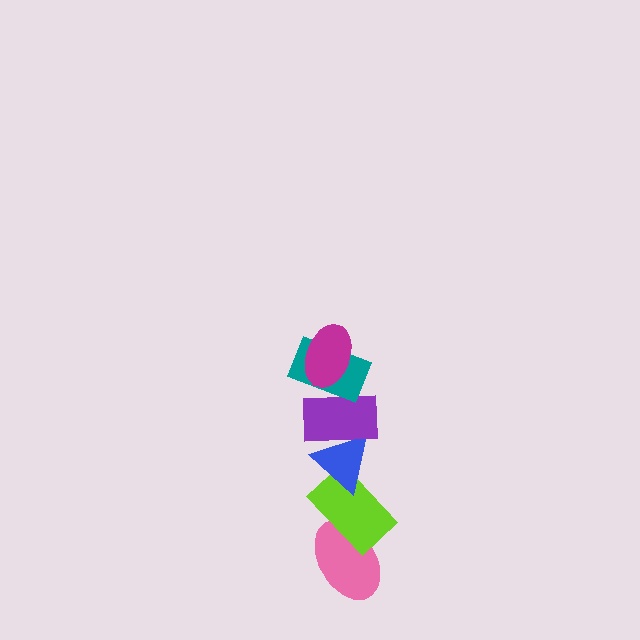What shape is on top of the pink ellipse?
The lime rectangle is on top of the pink ellipse.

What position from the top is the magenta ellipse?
The magenta ellipse is 1st from the top.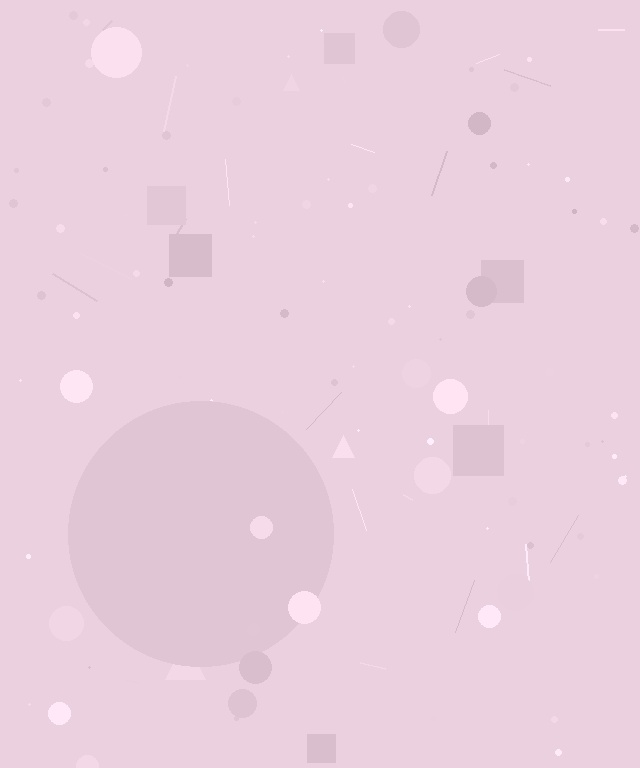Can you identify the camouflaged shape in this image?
The camouflaged shape is a circle.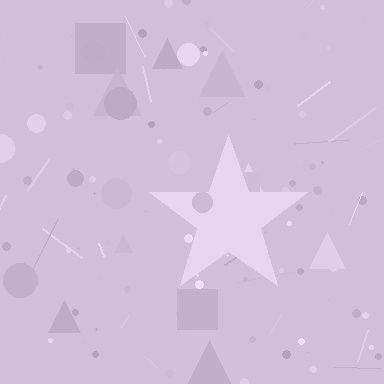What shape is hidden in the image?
A star is hidden in the image.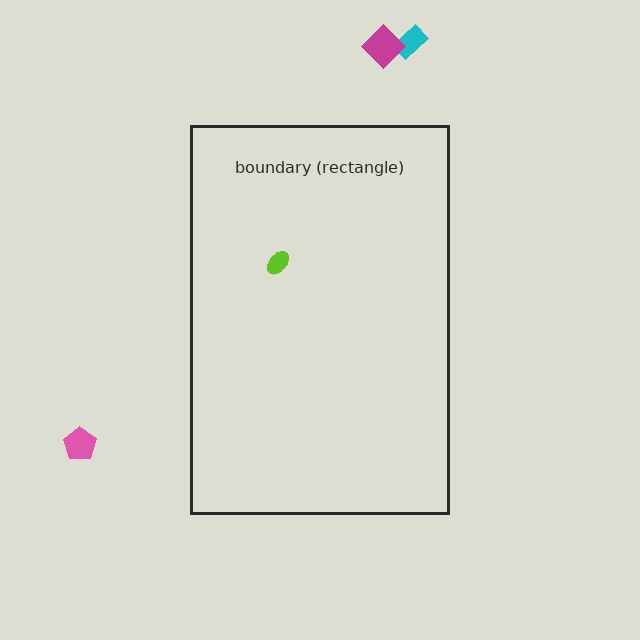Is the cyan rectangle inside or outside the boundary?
Outside.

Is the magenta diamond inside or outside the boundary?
Outside.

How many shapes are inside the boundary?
1 inside, 3 outside.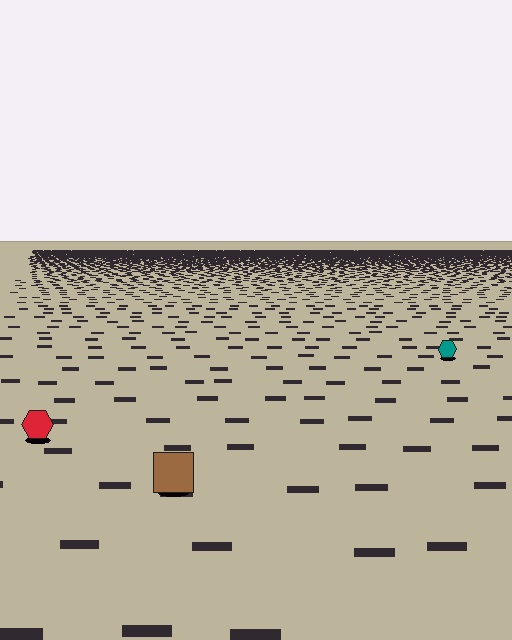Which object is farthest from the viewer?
The teal hexagon is farthest from the viewer. It appears smaller and the ground texture around it is denser.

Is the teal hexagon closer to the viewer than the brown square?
No. The brown square is closer — you can tell from the texture gradient: the ground texture is coarser near it.